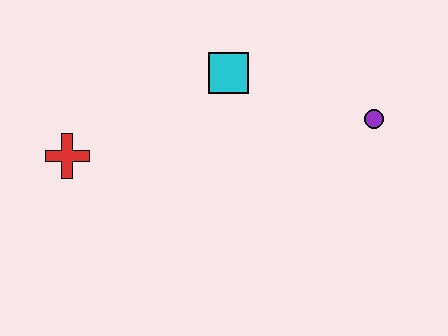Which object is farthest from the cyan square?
The red cross is farthest from the cyan square.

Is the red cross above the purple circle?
No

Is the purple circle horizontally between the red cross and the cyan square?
No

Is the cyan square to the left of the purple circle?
Yes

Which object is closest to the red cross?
The cyan square is closest to the red cross.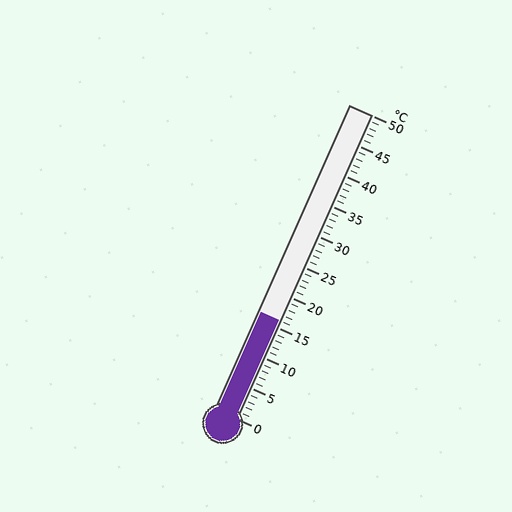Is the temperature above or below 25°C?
The temperature is below 25°C.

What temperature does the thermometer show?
The thermometer shows approximately 16°C.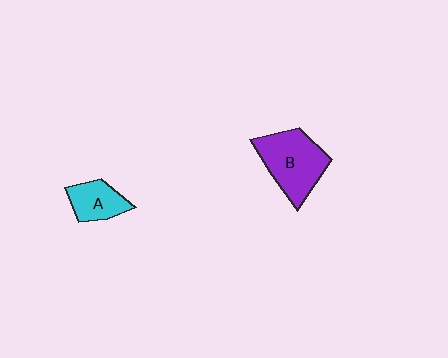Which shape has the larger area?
Shape B (purple).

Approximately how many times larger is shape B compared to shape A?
Approximately 1.8 times.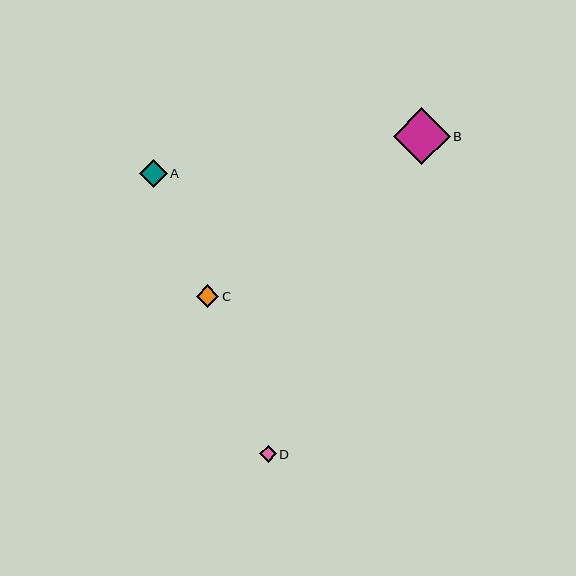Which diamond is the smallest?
Diamond D is the smallest with a size of approximately 17 pixels.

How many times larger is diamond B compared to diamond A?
Diamond B is approximately 2.1 times the size of diamond A.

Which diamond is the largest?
Diamond B is the largest with a size of approximately 57 pixels.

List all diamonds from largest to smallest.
From largest to smallest: B, A, C, D.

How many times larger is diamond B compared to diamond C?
Diamond B is approximately 2.5 times the size of diamond C.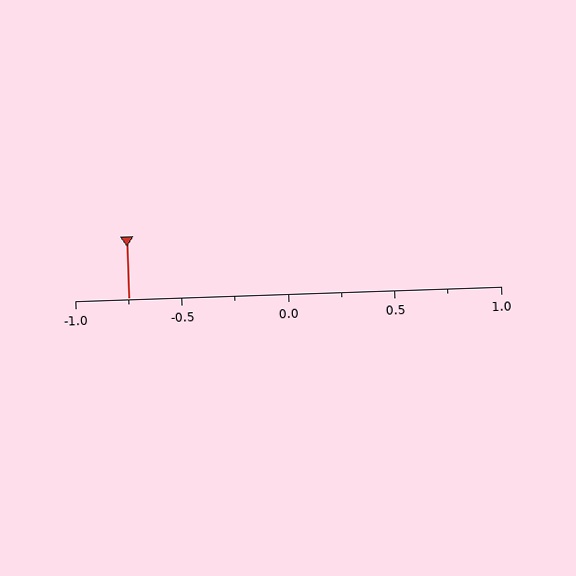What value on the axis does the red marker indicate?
The marker indicates approximately -0.75.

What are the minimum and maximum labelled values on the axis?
The axis runs from -1.0 to 1.0.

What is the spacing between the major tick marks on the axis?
The major ticks are spaced 0.5 apart.